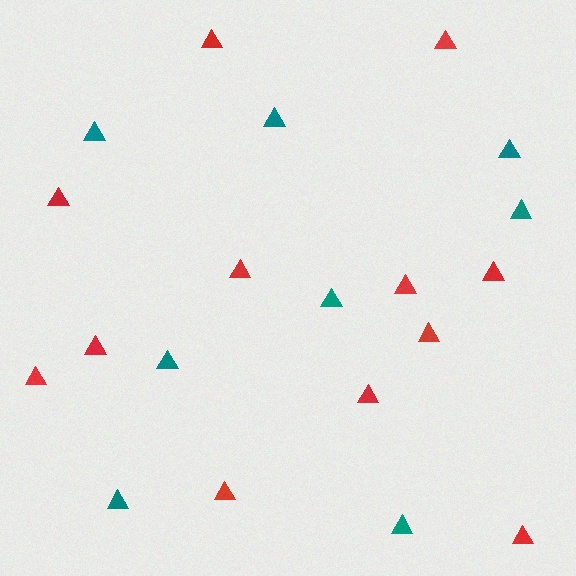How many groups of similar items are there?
There are 2 groups: one group of teal triangles (8) and one group of red triangles (12).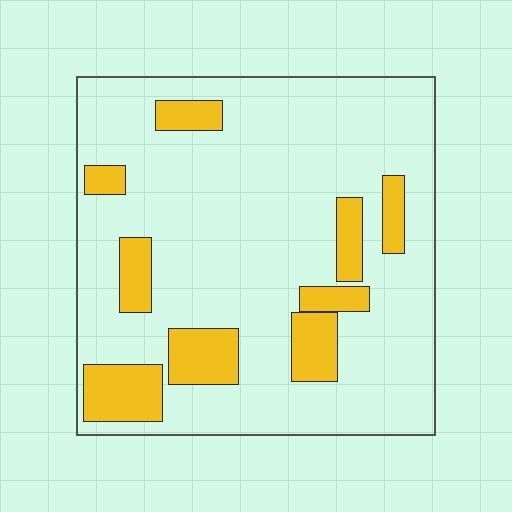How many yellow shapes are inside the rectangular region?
9.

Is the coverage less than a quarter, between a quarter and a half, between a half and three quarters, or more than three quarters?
Less than a quarter.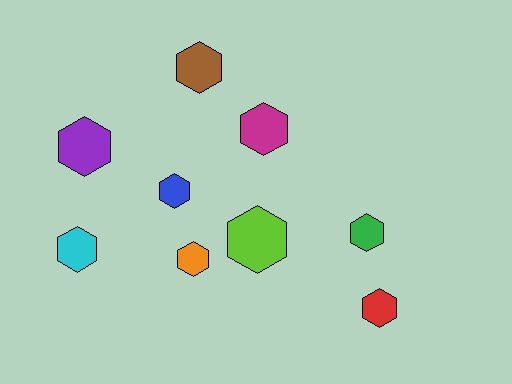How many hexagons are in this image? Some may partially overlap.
There are 9 hexagons.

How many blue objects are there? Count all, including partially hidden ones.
There is 1 blue object.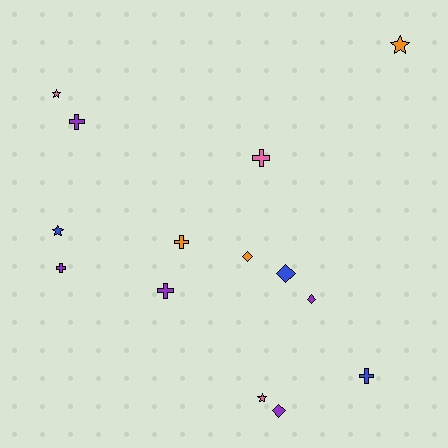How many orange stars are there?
There is 1 orange star.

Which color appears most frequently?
Purple, with 5 objects.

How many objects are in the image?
There are 14 objects.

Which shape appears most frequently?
Cross, with 6 objects.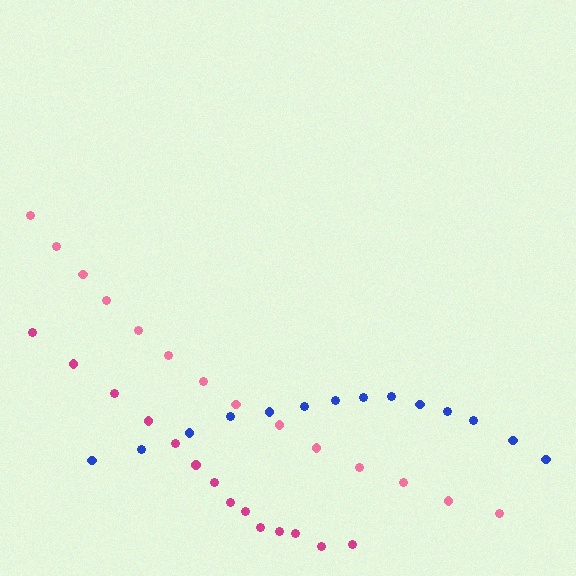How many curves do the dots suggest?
There are 3 distinct paths.